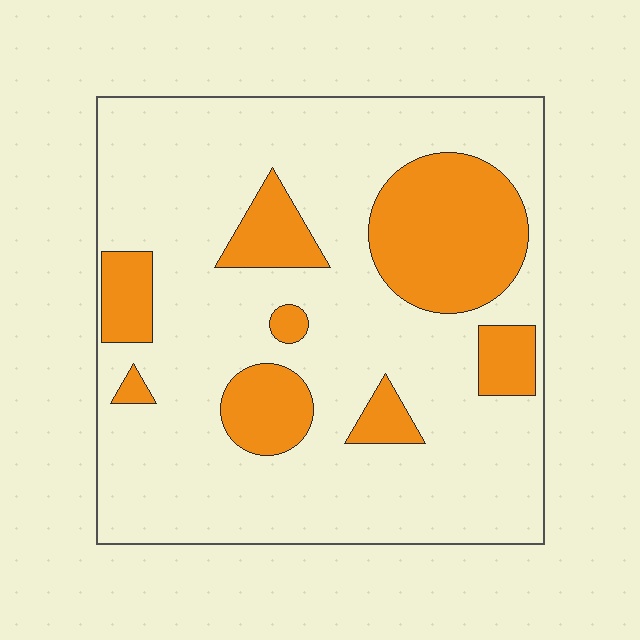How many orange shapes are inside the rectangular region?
8.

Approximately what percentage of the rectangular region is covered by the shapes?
Approximately 25%.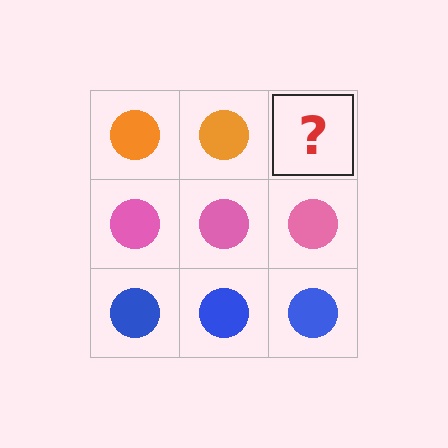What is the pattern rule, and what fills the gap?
The rule is that each row has a consistent color. The gap should be filled with an orange circle.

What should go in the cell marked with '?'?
The missing cell should contain an orange circle.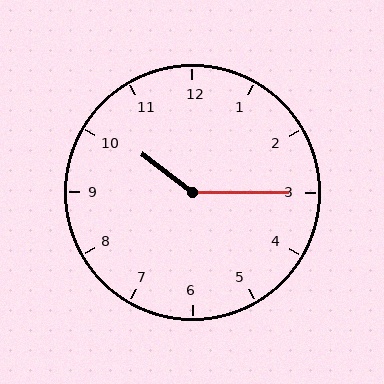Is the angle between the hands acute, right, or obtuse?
It is obtuse.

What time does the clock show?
10:15.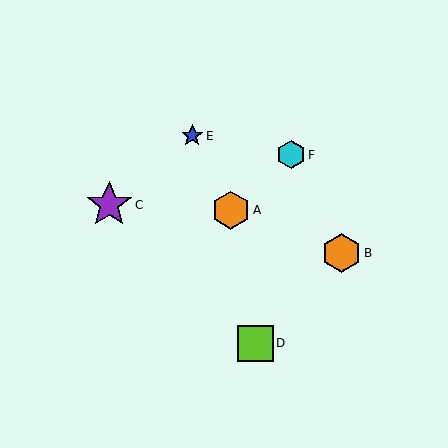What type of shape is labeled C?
Shape C is a purple star.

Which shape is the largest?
The purple star (labeled C) is the largest.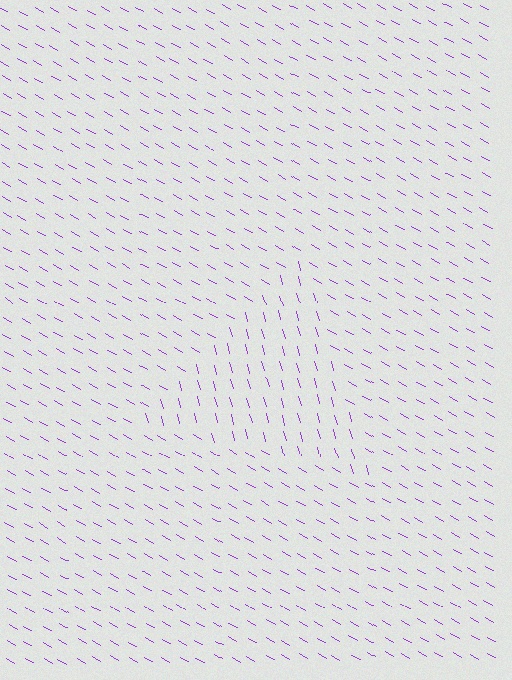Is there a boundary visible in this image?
Yes, there is a texture boundary formed by a change in line orientation.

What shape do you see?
I see a triangle.